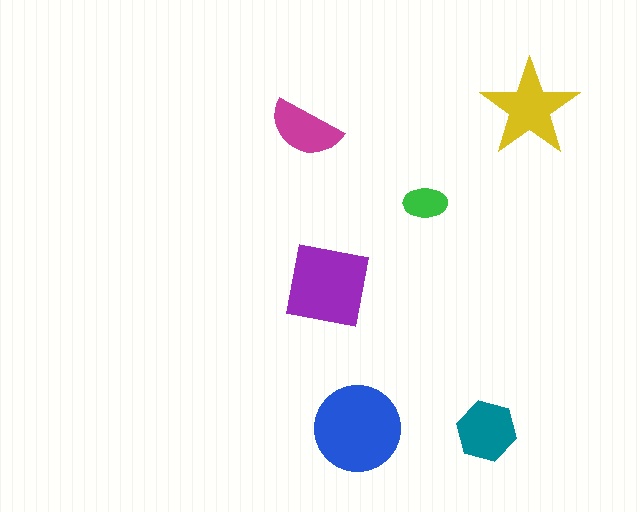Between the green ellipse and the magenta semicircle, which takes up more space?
The magenta semicircle.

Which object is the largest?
The blue circle.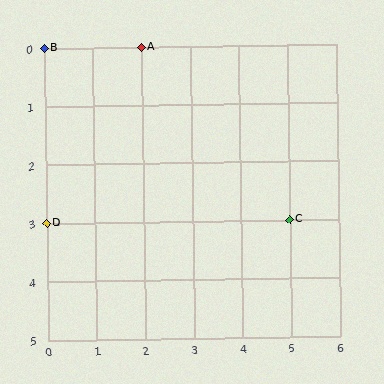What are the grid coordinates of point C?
Point C is at grid coordinates (5, 3).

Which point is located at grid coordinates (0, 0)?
Point B is at (0, 0).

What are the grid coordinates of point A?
Point A is at grid coordinates (2, 0).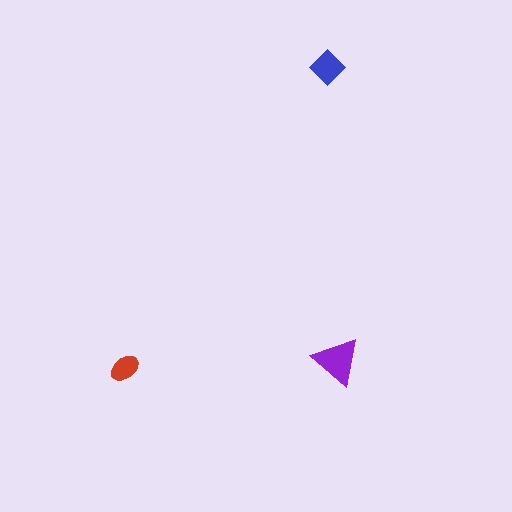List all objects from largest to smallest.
The purple triangle, the blue diamond, the red ellipse.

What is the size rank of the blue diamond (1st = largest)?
2nd.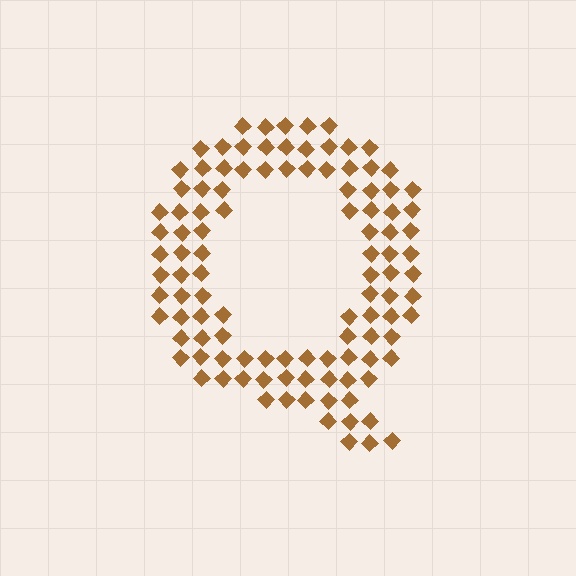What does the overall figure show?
The overall figure shows the letter Q.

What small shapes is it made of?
It is made of small diamonds.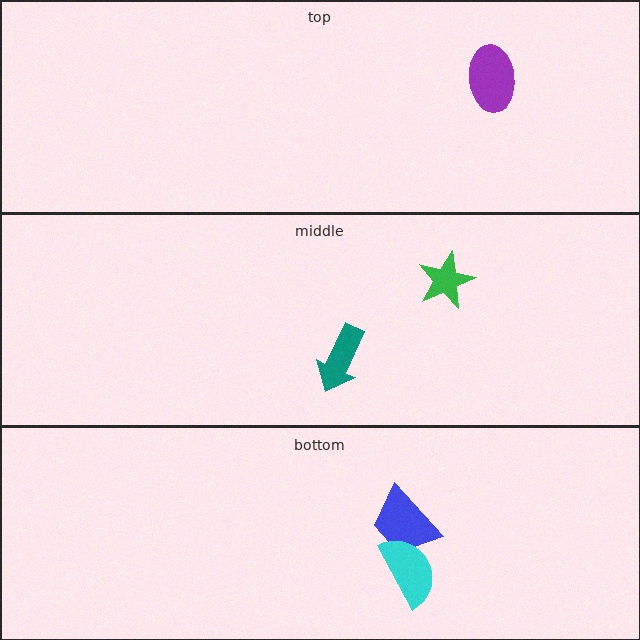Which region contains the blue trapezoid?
The bottom region.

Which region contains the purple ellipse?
The top region.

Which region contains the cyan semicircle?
The bottom region.